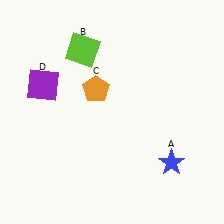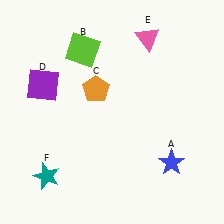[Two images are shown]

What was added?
A pink triangle (E), a teal star (F) were added in Image 2.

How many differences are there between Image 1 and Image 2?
There are 2 differences between the two images.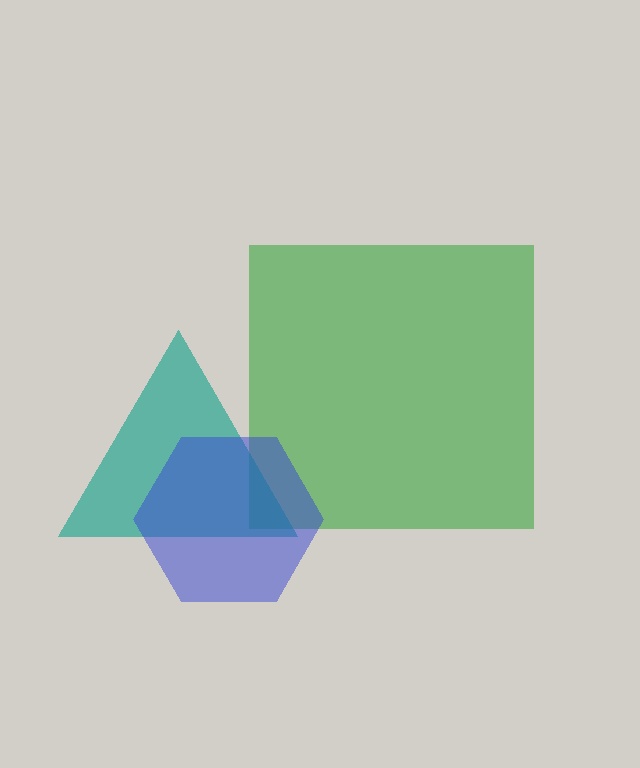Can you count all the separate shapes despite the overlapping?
Yes, there are 3 separate shapes.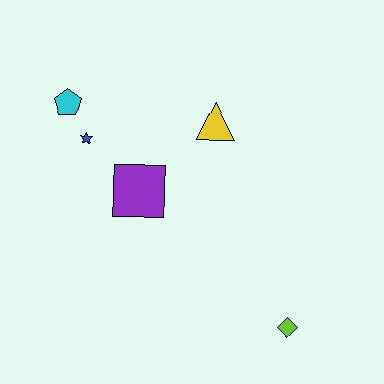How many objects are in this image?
There are 5 objects.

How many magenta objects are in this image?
There are no magenta objects.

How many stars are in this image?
There is 1 star.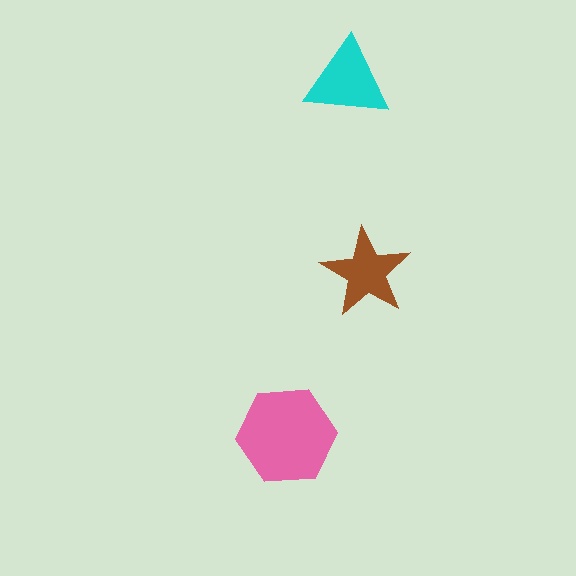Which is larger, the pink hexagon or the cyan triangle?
The pink hexagon.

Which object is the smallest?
The brown star.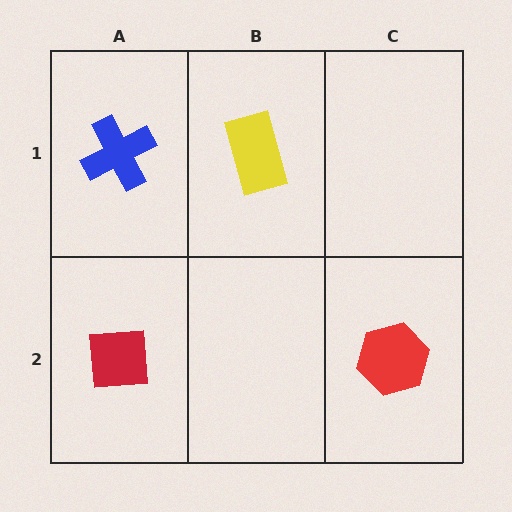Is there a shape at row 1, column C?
No, that cell is empty.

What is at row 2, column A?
A red square.